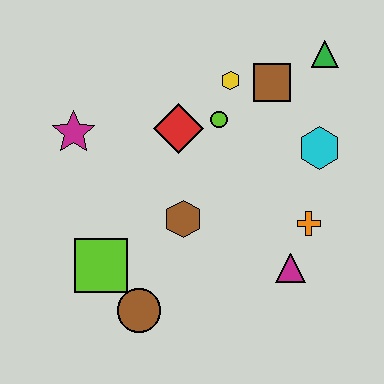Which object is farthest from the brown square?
The brown circle is farthest from the brown square.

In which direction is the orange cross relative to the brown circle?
The orange cross is to the right of the brown circle.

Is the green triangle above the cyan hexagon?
Yes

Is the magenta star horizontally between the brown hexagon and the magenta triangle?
No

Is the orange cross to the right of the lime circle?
Yes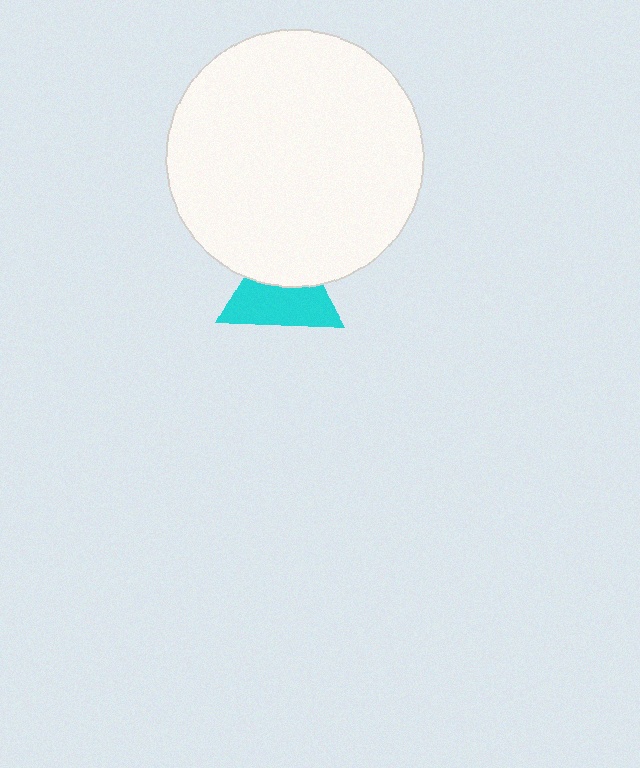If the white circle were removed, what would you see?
You would see the complete cyan triangle.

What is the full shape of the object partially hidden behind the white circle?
The partially hidden object is a cyan triangle.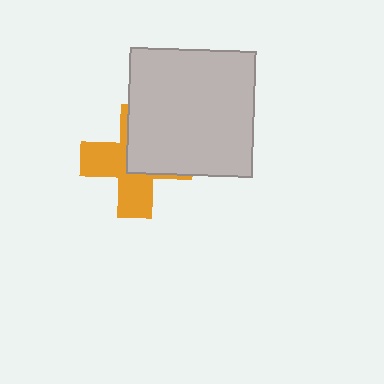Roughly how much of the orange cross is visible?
About half of it is visible (roughly 54%).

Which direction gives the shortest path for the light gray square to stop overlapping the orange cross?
Moving toward the upper-right gives the shortest separation.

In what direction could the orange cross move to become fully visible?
The orange cross could move toward the lower-left. That would shift it out from behind the light gray square entirely.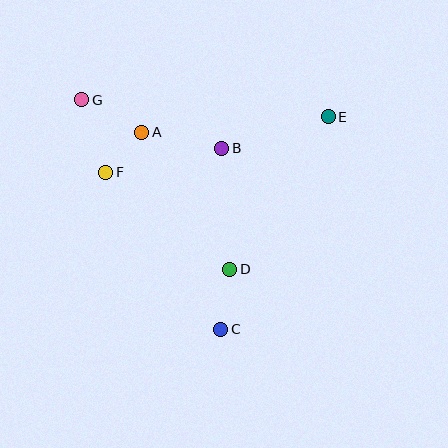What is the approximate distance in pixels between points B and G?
The distance between B and G is approximately 148 pixels.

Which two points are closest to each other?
Points A and F are closest to each other.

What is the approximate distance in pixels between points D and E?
The distance between D and E is approximately 181 pixels.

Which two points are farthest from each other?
Points C and G are farthest from each other.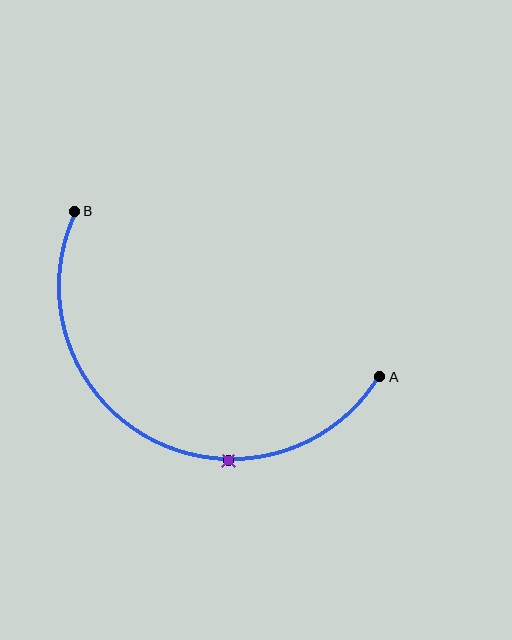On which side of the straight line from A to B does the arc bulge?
The arc bulges below the straight line connecting A and B.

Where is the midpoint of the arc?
The arc midpoint is the point on the curve farthest from the straight line joining A and B. It sits below that line.